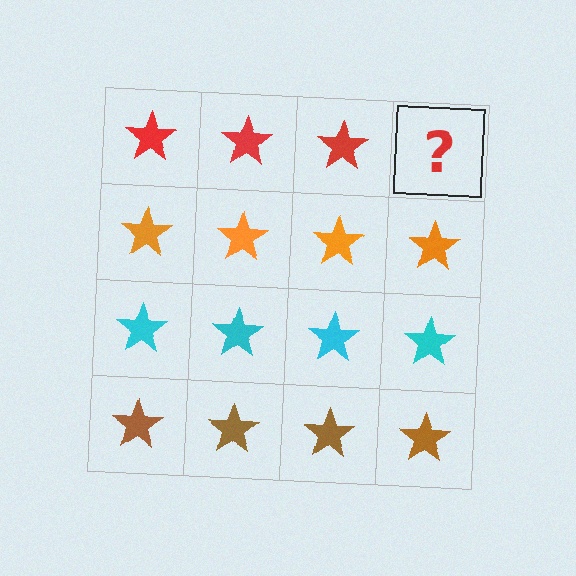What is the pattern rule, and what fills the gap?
The rule is that each row has a consistent color. The gap should be filled with a red star.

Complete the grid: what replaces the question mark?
The question mark should be replaced with a red star.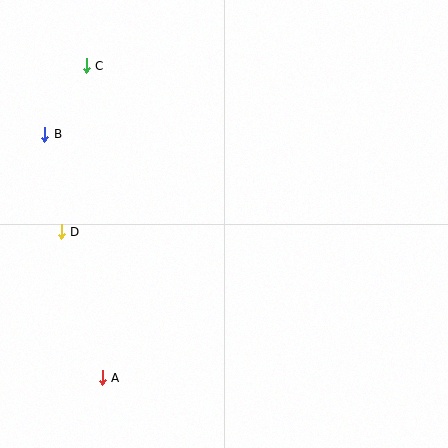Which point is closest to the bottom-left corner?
Point A is closest to the bottom-left corner.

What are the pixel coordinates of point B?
Point B is at (45, 134).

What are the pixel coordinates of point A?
Point A is at (102, 378).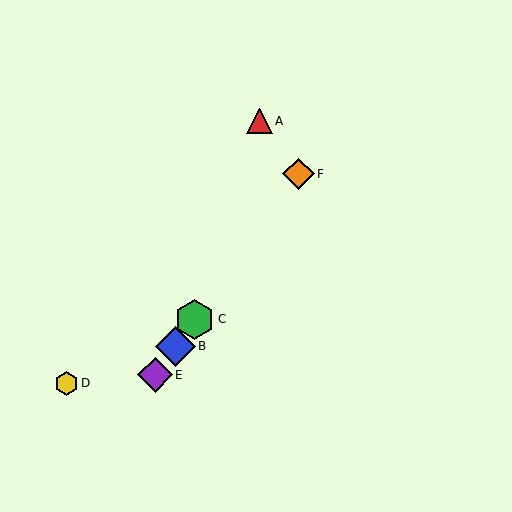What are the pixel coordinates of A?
Object A is at (260, 121).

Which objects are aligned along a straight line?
Objects B, C, E, F are aligned along a straight line.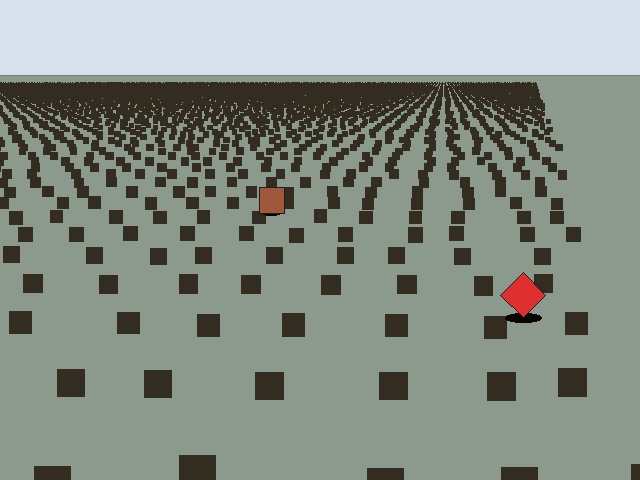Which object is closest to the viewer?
The red diamond is closest. The texture marks near it are larger and more spread out.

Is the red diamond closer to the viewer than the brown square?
Yes. The red diamond is closer — you can tell from the texture gradient: the ground texture is coarser near it.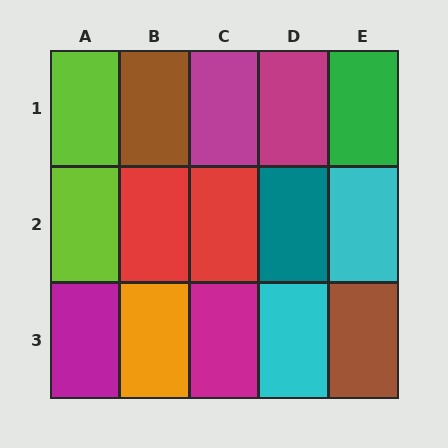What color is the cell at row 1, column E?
Green.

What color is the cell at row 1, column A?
Lime.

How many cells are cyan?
2 cells are cyan.